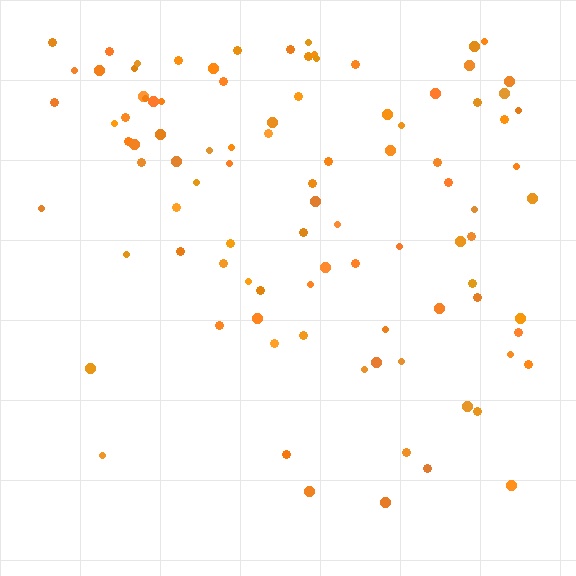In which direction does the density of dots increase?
From bottom to top, with the top side densest.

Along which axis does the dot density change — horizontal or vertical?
Vertical.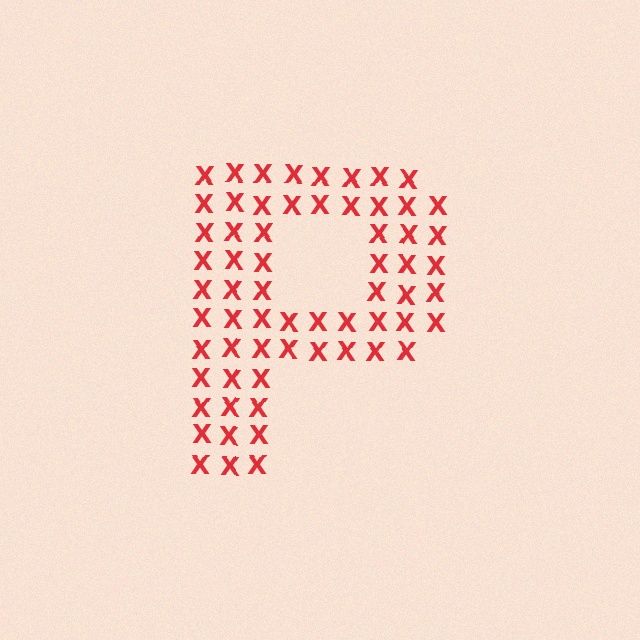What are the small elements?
The small elements are letter X's.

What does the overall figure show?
The overall figure shows the letter P.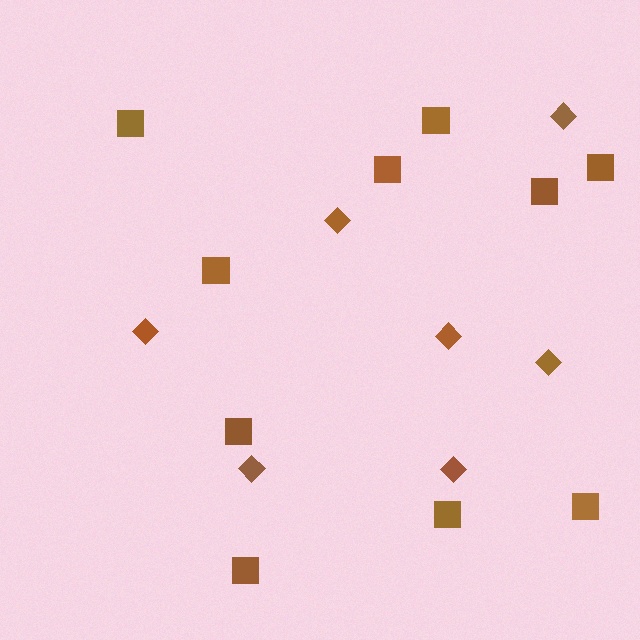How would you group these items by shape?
There are 2 groups: one group of diamonds (7) and one group of squares (10).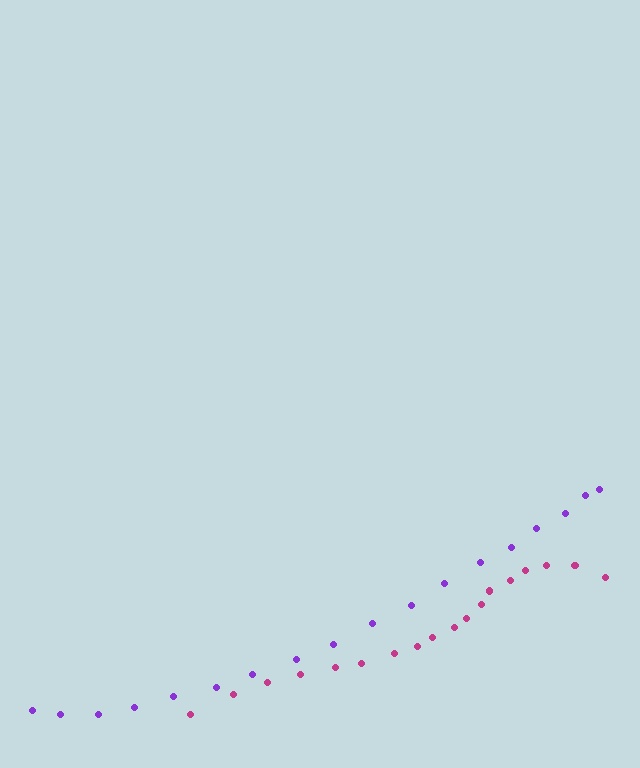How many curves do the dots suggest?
There are 2 distinct paths.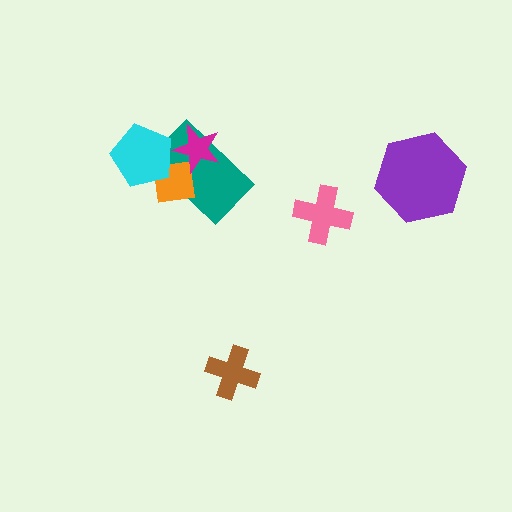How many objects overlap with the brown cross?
0 objects overlap with the brown cross.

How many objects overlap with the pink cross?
0 objects overlap with the pink cross.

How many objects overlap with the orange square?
3 objects overlap with the orange square.